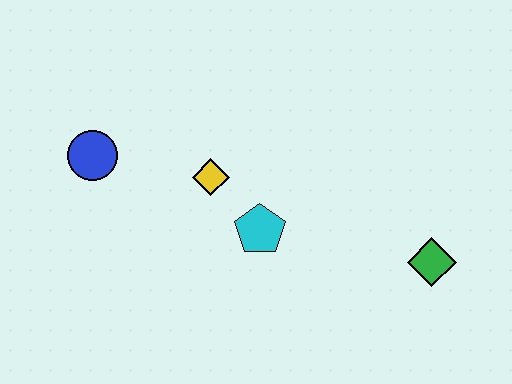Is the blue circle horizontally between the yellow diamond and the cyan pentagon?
No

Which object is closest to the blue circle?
The yellow diamond is closest to the blue circle.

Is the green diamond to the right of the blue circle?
Yes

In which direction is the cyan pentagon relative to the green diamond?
The cyan pentagon is to the left of the green diamond.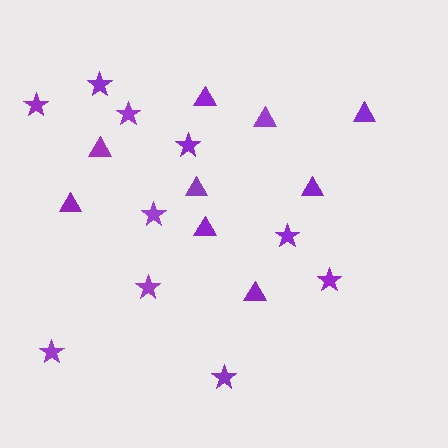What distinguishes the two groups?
There are 2 groups: one group of triangles (9) and one group of stars (10).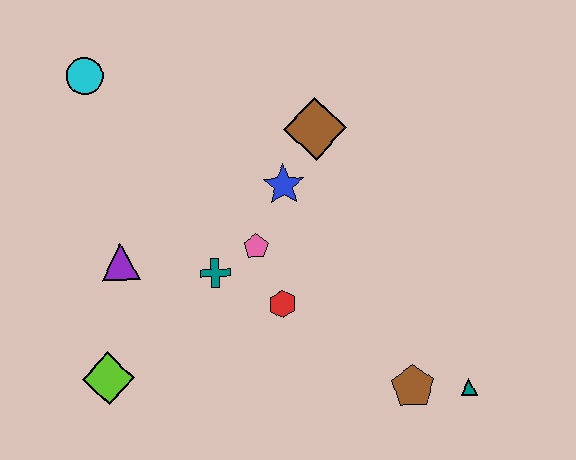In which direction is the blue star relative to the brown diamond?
The blue star is below the brown diamond.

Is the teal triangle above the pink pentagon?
No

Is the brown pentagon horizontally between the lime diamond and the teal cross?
No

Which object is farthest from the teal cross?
The teal triangle is farthest from the teal cross.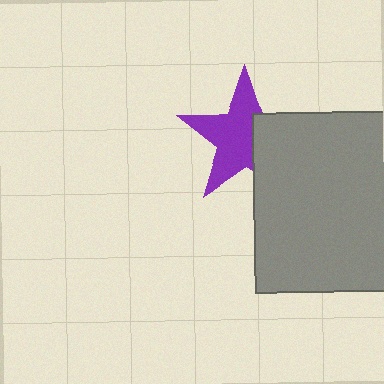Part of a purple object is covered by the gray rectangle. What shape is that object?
It is a star.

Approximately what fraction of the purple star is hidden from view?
Roughly 37% of the purple star is hidden behind the gray rectangle.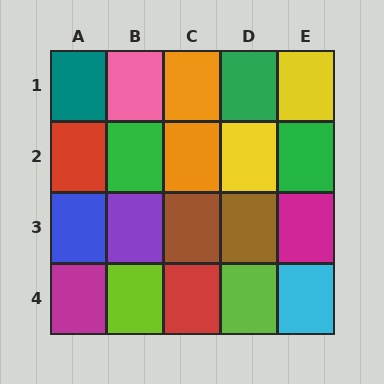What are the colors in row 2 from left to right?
Red, green, orange, yellow, green.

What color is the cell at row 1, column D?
Green.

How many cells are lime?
2 cells are lime.